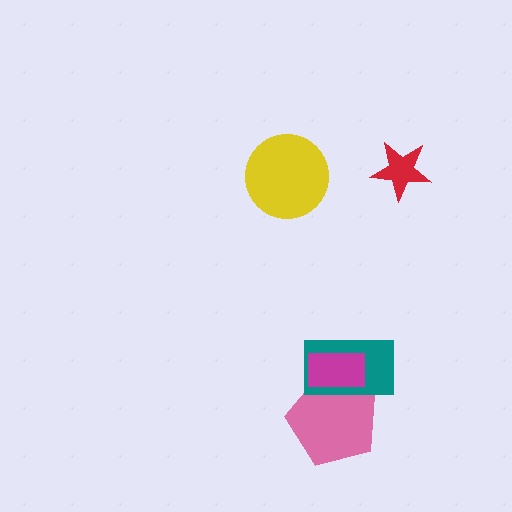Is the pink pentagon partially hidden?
Yes, it is partially covered by another shape.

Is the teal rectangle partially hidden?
Yes, it is partially covered by another shape.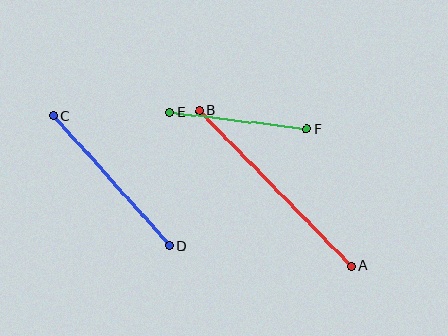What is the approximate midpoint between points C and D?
The midpoint is at approximately (111, 181) pixels.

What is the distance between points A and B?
The distance is approximately 217 pixels.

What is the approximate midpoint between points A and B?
The midpoint is at approximately (275, 188) pixels.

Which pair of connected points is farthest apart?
Points A and B are farthest apart.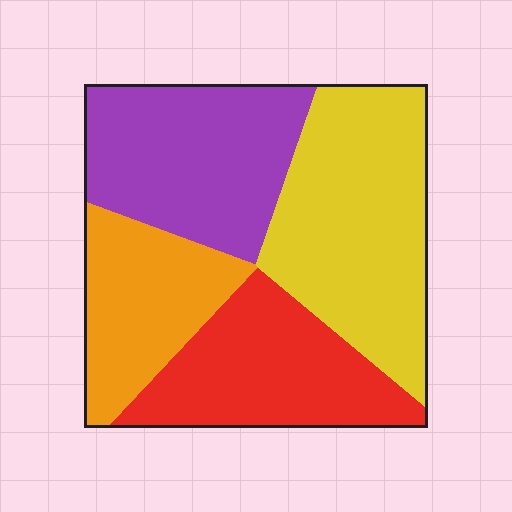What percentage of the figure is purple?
Purple takes up between a quarter and a half of the figure.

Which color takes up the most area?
Yellow, at roughly 30%.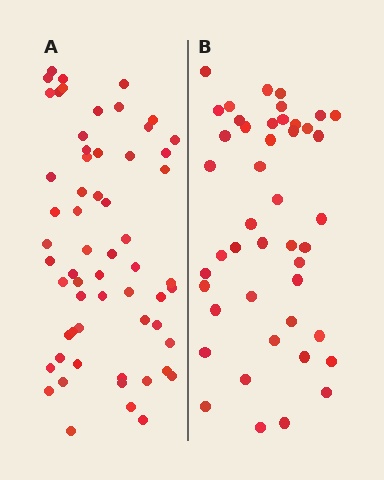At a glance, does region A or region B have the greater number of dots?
Region A (the left region) has more dots.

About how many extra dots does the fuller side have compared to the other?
Region A has approximately 15 more dots than region B.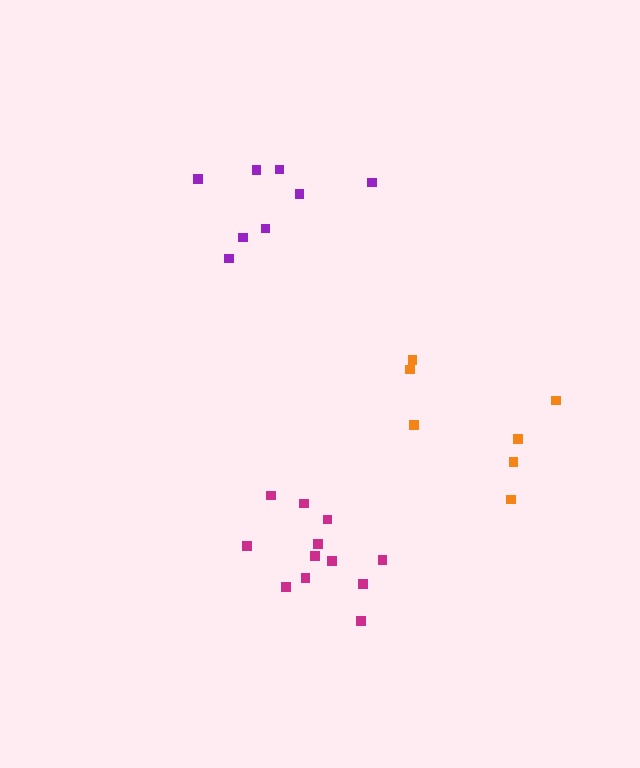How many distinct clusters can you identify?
There are 3 distinct clusters.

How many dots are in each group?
Group 1: 12 dots, Group 2: 8 dots, Group 3: 7 dots (27 total).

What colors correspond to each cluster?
The clusters are colored: magenta, purple, orange.